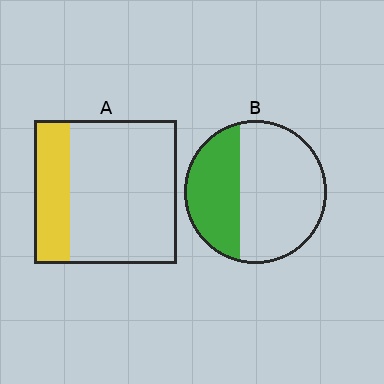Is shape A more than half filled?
No.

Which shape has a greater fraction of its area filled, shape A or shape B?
Shape B.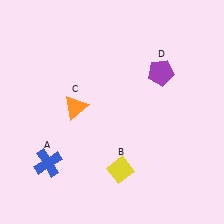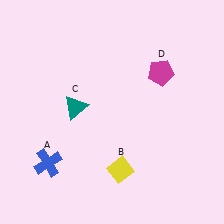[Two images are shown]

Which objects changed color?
C changed from orange to teal. D changed from purple to magenta.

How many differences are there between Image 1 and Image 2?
There are 2 differences between the two images.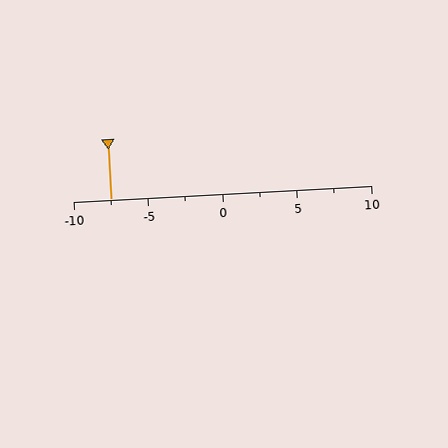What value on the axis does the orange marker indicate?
The marker indicates approximately -7.5.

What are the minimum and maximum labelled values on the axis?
The axis runs from -10 to 10.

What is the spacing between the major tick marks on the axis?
The major ticks are spaced 5 apart.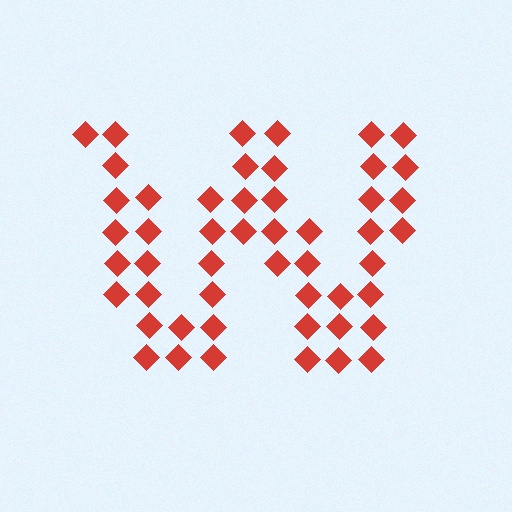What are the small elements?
The small elements are diamonds.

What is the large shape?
The large shape is the letter W.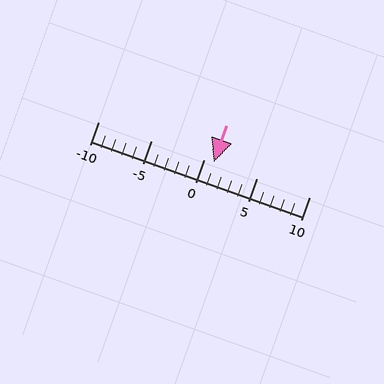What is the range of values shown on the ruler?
The ruler shows values from -10 to 10.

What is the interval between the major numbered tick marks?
The major tick marks are spaced 5 units apart.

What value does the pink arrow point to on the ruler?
The pink arrow points to approximately 1.